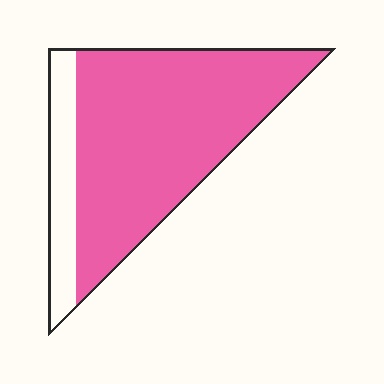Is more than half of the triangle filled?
Yes.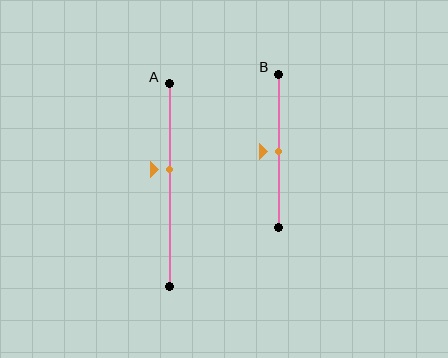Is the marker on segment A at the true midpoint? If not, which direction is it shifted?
No, the marker on segment A is shifted upward by about 8% of the segment length.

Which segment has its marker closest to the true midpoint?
Segment B has its marker closest to the true midpoint.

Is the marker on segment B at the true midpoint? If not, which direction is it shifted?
Yes, the marker on segment B is at the true midpoint.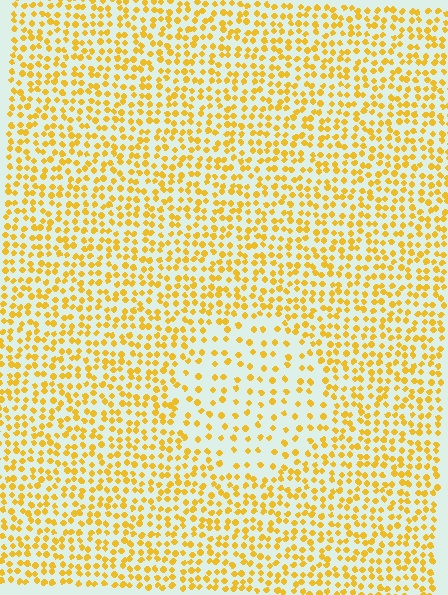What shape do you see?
I see a circle.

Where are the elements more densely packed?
The elements are more densely packed outside the circle boundary.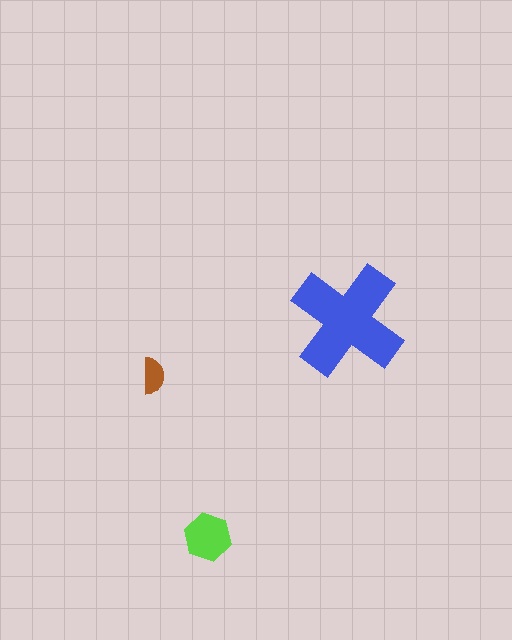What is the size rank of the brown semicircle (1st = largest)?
3rd.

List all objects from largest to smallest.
The blue cross, the lime hexagon, the brown semicircle.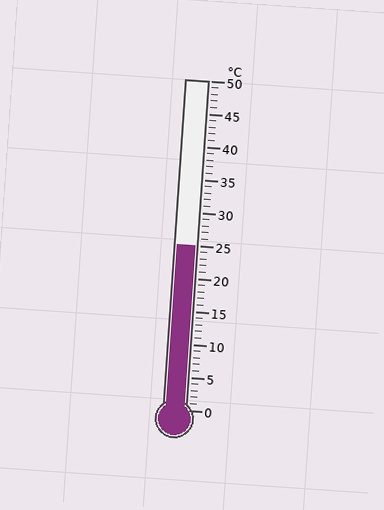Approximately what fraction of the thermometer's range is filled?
The thermometer is filled to approximately 50% of its range.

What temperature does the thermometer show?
The thermometer shows approximately 25°C.